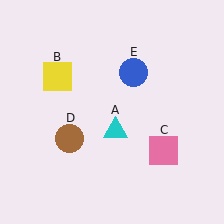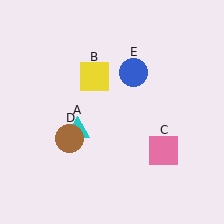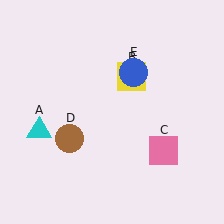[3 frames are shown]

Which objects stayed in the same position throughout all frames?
Pink square (object C) and brown circle (object D) and blue circle (object E) remained stationary.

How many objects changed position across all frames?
2 objects changed position: cyan triangle (object A), yellow square (object B).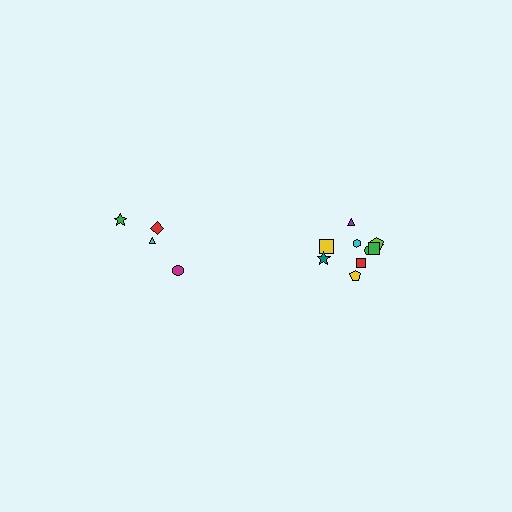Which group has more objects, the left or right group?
The right group.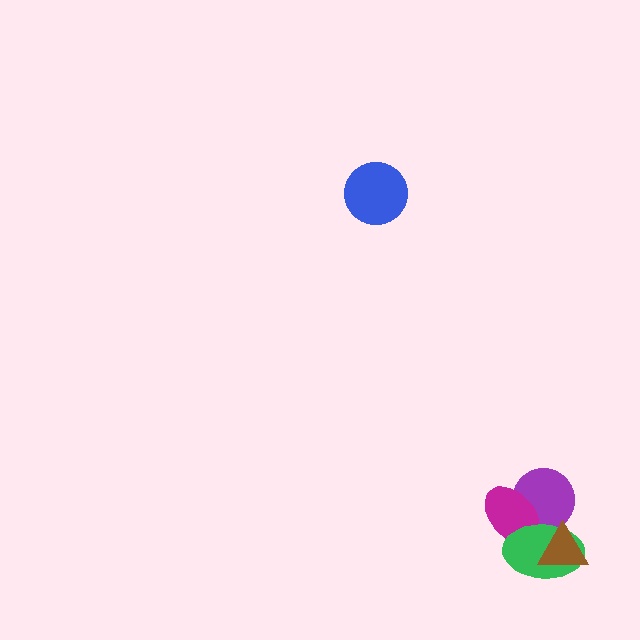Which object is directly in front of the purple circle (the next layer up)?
The magenta ellipse is directly in front of the purple circle.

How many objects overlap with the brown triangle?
2 objects overlap with the brown triangle.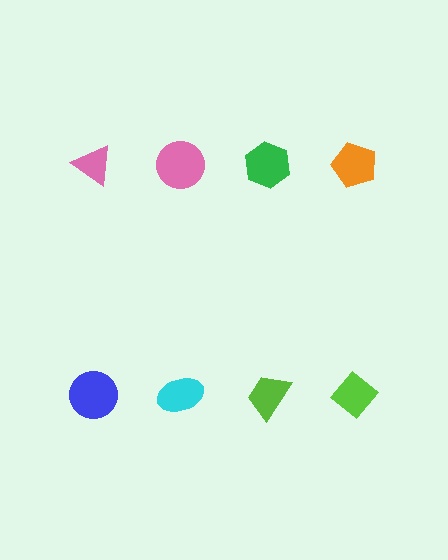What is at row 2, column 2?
A cyan ellipse.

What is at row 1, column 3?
A green hexagon.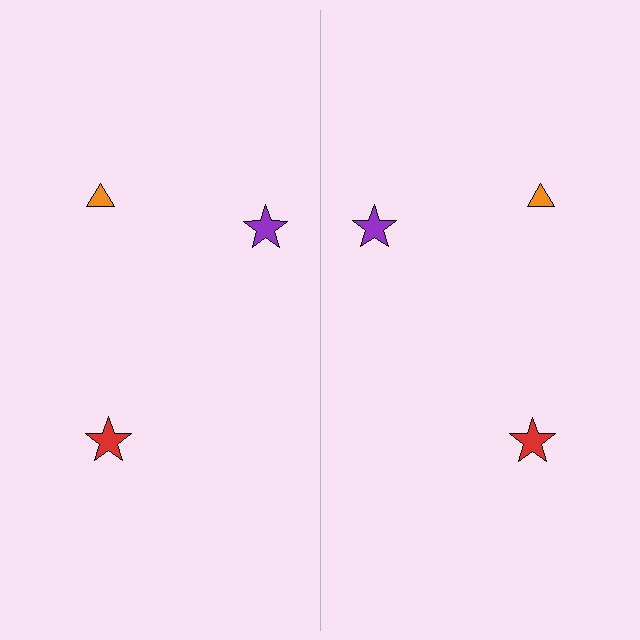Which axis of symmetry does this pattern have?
The pattern has a vertical axis of symmetry running through the center of the image.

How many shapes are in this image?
There are 6 shapes in this image.